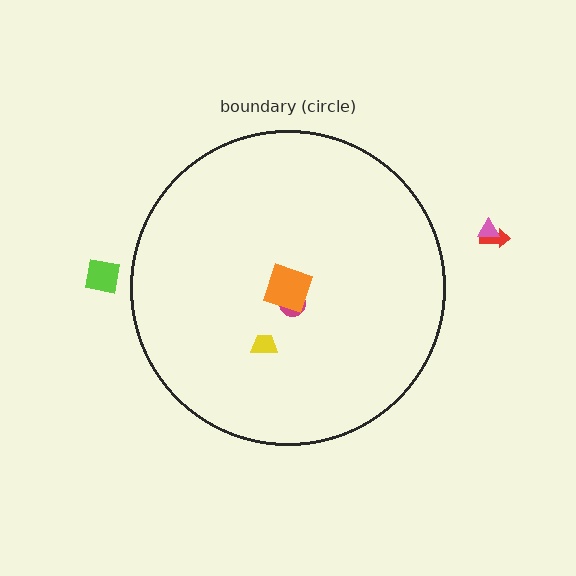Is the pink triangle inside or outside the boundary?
Outside.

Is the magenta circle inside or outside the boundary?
Inside.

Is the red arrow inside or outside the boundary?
Outside.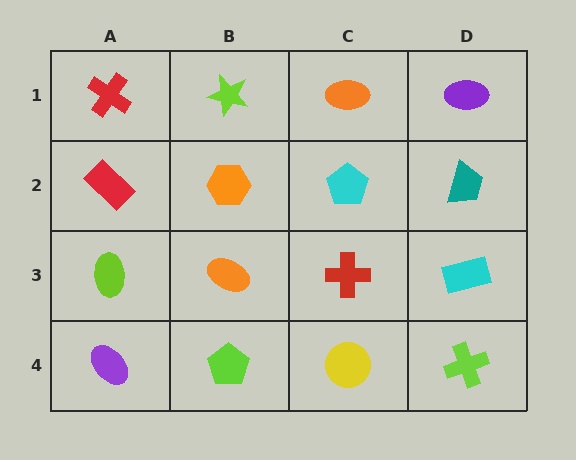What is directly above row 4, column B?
An orange ellipse.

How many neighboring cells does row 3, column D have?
3.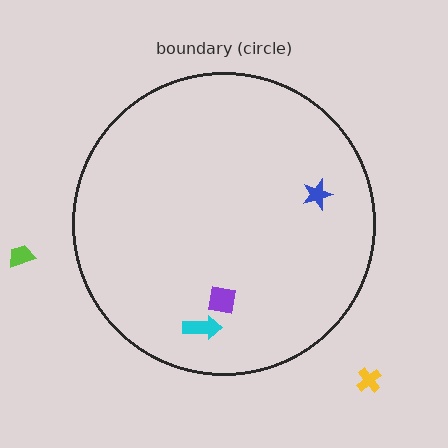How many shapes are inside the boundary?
3 inside, 2 outside.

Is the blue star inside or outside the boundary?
Inside.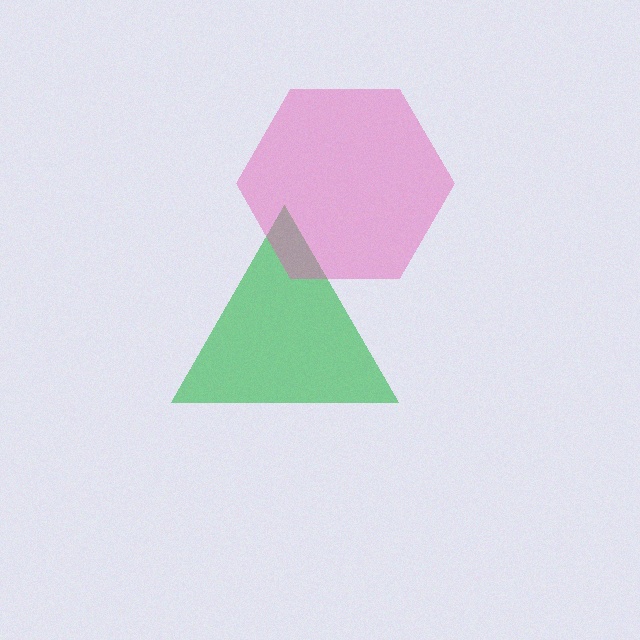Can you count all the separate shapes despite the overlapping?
Yes, there are 2 separate shapes.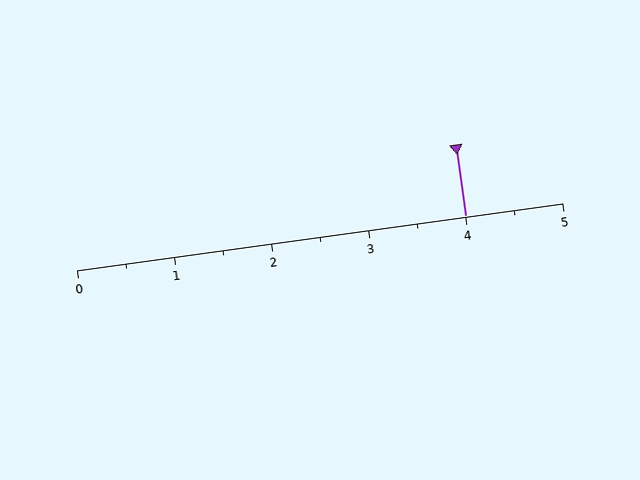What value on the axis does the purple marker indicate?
The marker indicates approximately 4.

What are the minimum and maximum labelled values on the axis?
The axis runs from 0 to 5.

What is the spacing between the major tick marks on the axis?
The major ticks are spaced 1 apart.